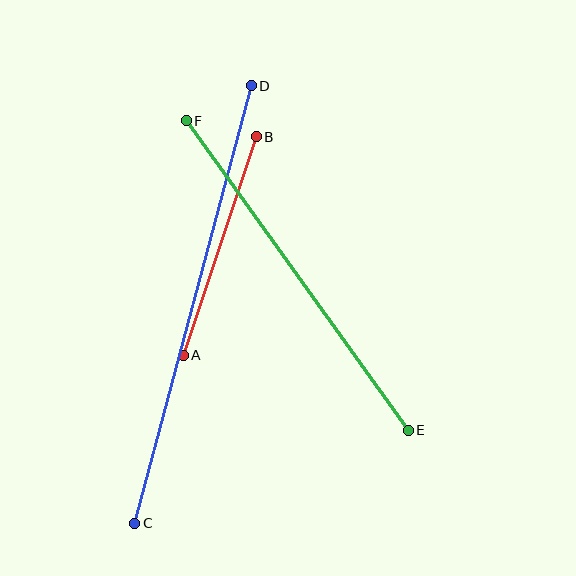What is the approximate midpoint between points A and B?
The midpoint is at approximately (220, 246) pixels.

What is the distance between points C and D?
The distance is approximately 453 pixels.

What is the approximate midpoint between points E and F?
The midpoint is at approximately (297, 276) pixels.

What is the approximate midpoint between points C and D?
The midpoint is at approximately (193, 304) pixels.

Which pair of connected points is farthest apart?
Points C and D are farthest apart.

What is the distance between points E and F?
The distance is approximately 381 pixels.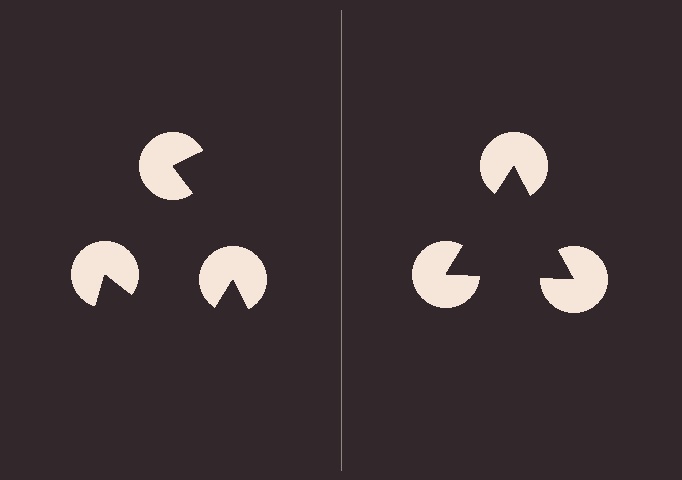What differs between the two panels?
The pac-man discs are positioned identically on both sides; only the wedge orientations differ. On the right they align to a triangle; on the left they are misaligned.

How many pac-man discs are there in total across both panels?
6 — 3 on each side.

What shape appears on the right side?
An illusory triangle.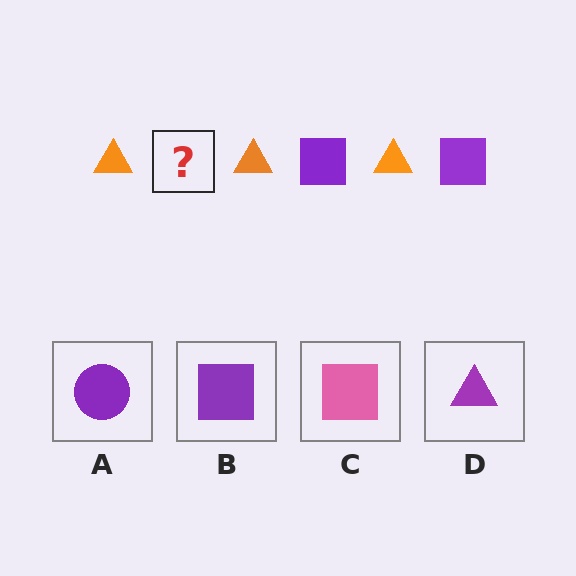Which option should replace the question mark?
Option B.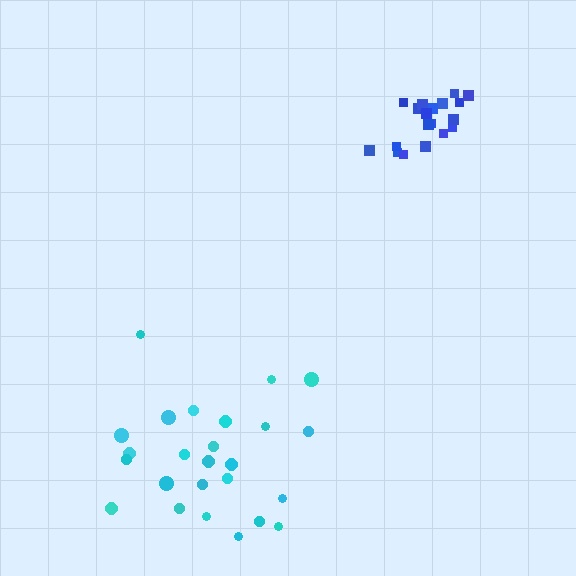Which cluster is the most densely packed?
Blue.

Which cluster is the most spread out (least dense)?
Cyan.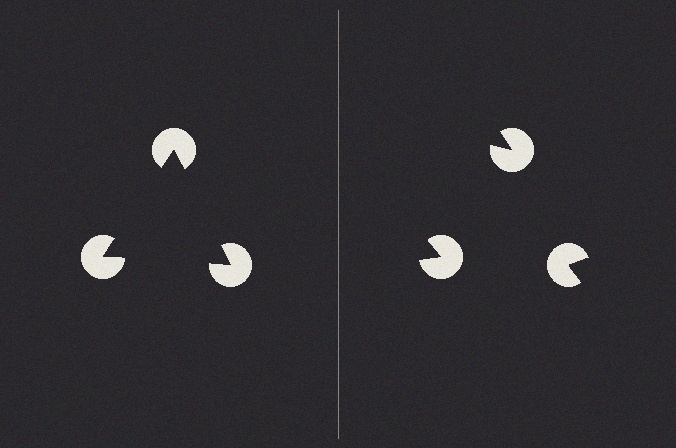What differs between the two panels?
The pac-man discs are positioned identically on both sides; only the wedge orientations differ. On the left they align to a triangle; on the right they are misaligned.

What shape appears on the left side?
An illusory triangle.